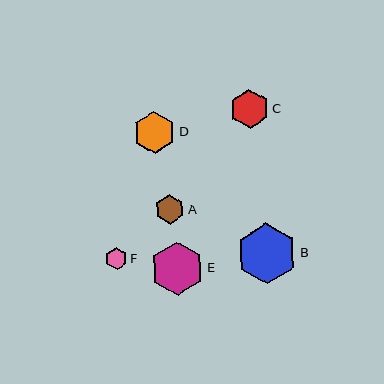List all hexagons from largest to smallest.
From largest to smallest: B, E, D, C, A, F.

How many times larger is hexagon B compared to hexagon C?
Hexagon B is approximately 1.5 times the size of hexagon C.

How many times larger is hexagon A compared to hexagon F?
Hexagon A is approximately 1.3 times the size of hexagon F.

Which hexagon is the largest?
Hexagon B is the largest with a size of approximately 61 pixels.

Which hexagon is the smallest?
Hexagon F is the smallest with a size of approximately 22 pixels.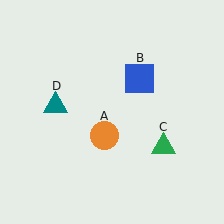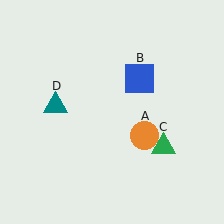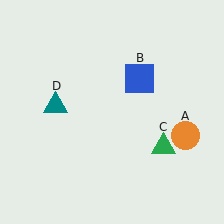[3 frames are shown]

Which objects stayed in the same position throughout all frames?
Blue square (object B) and green triangle (object C) and teal triangle (object D) remained stationary.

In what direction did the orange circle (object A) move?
The orange circle (object A) moved right.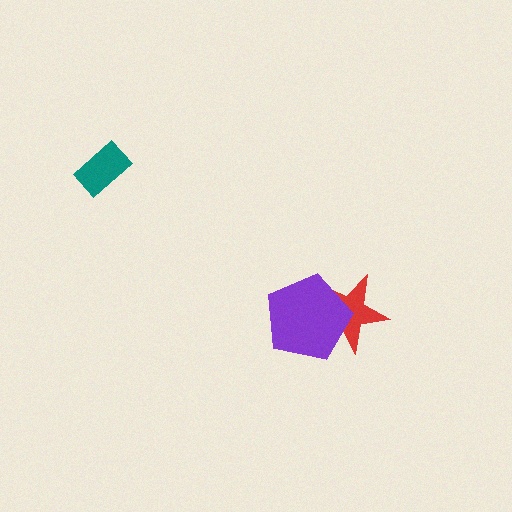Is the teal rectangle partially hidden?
No, no other shape covers it.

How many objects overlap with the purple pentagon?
1 object overlaps with the purple pentagon.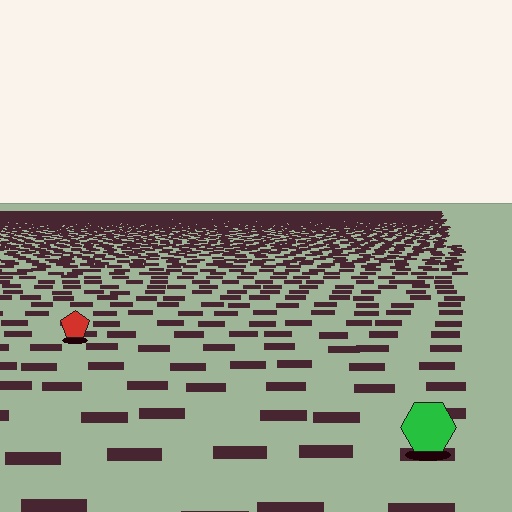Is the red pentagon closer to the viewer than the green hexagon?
No. The green hexagon is closer — you can tell from the texture gradient: the ground texture is coarser near it.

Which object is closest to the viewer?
The green hexagon is closest. The texture marks near it are larger and more spread out.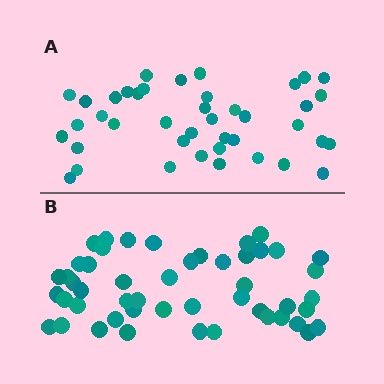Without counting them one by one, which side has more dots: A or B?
Region B (the bottom region) has more dots.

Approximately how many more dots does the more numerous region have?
Region B has roughly 8 or so more dots than region A.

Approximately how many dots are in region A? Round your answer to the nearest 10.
About 40 dots. (The exact count is 41, which rounds to 40.)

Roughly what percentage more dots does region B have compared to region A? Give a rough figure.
About 20% more.